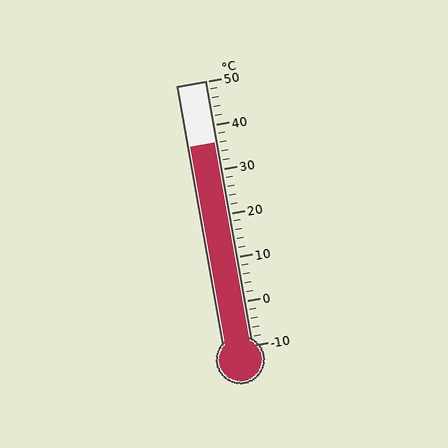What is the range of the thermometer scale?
The thermometer scale ranges from -10°C to 50°C.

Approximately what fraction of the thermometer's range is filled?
The thermometer is filled to approximately 75% of its range.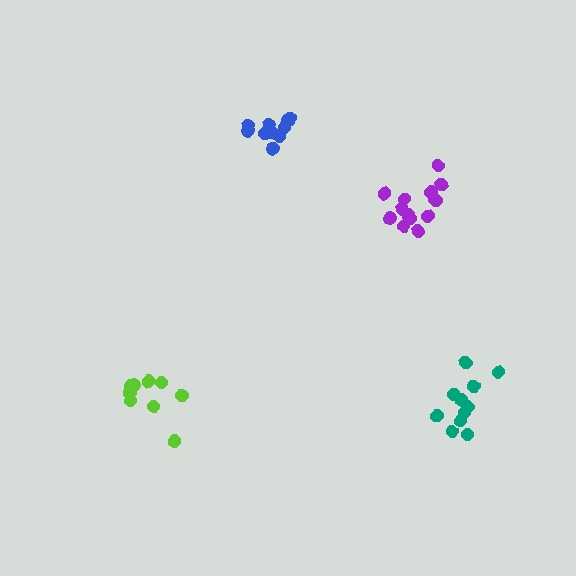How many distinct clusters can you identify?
There are 4 distinct clusters.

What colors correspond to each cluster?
The clusters are colored: blue, teal, purple, lime.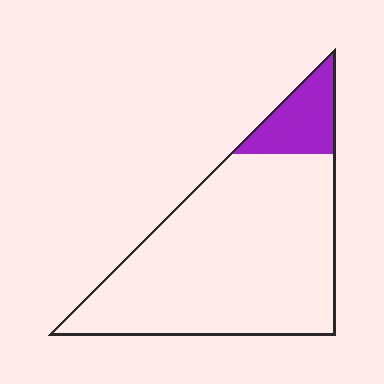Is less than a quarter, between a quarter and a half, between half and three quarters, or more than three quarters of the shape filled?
Less than a quarter.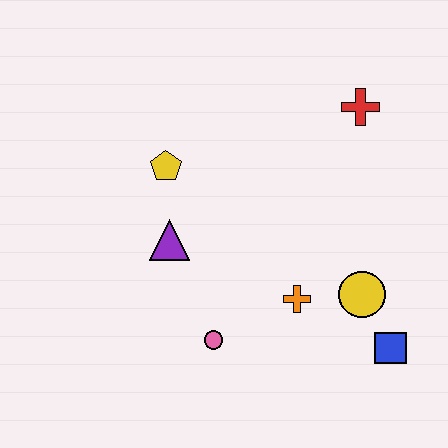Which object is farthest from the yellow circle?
The yellow pentagon is farthest from the yellow circle.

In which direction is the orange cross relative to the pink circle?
The orange cross is to the right of the pink circle.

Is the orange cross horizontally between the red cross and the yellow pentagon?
Yes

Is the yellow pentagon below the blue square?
No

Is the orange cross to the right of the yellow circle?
No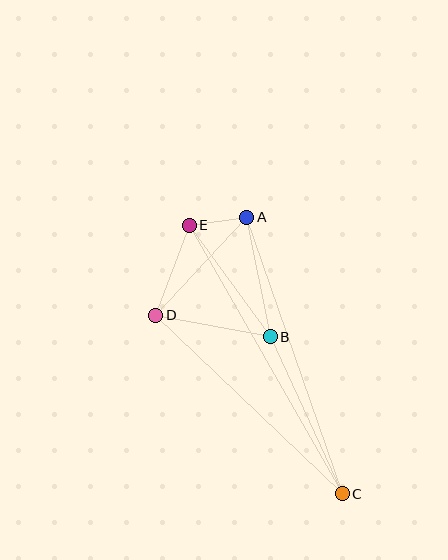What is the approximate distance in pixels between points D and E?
The distance between D and E is approximately 96 pixels.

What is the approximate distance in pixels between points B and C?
The distance between B and C is approximately 173 pixels.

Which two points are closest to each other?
Points A and E are closest to each other.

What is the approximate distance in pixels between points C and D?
The distance between C and D is approximately 258 pixels.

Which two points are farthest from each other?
Points C and E are farthest from each other.